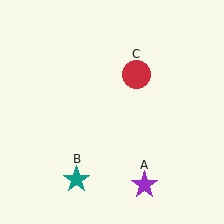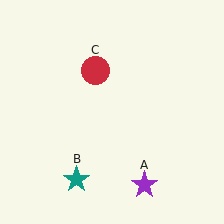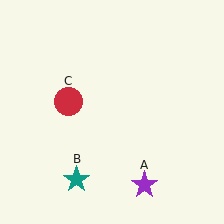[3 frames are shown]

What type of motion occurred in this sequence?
The red circle (object C) rotated counterclockwise around the center of the scene.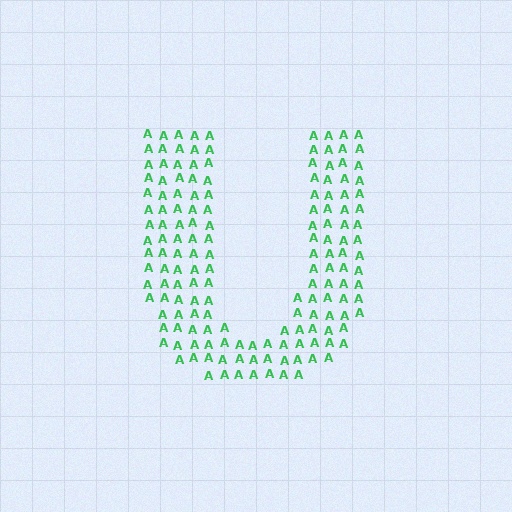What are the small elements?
The small elements are letter A's.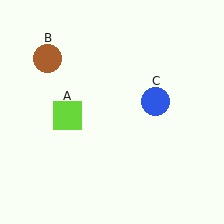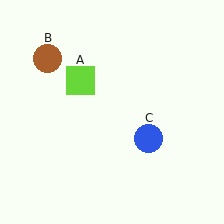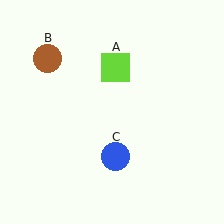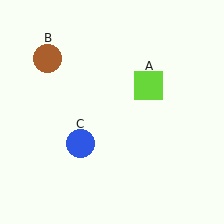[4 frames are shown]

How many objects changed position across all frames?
2 objects changed position: lime square (object A), blue circle (object C).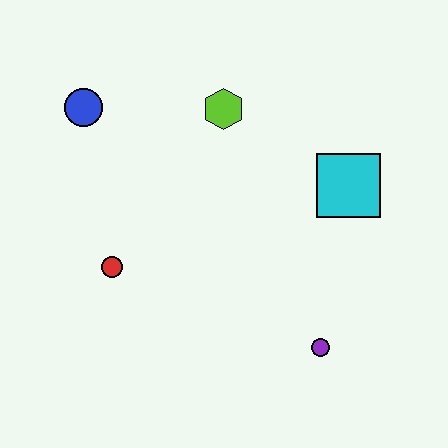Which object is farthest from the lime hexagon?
The purple circle is farthest from the lime hexagon.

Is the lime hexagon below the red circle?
No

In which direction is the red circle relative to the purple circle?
The red circle is to the left of the purple circle.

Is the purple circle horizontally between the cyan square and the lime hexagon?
Yes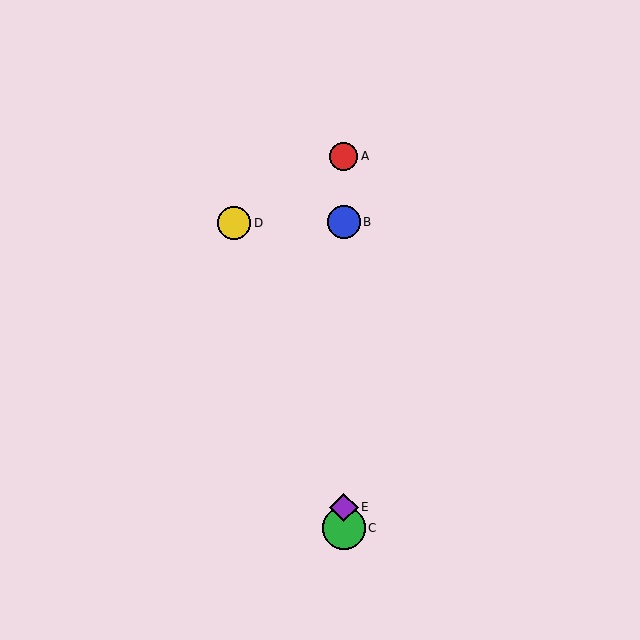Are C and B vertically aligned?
Yes, both are at x≈344.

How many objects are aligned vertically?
4 objects (A, B, C, E) are aligned vertically.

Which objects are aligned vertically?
Objects A, B, C, E are aligned vertically.